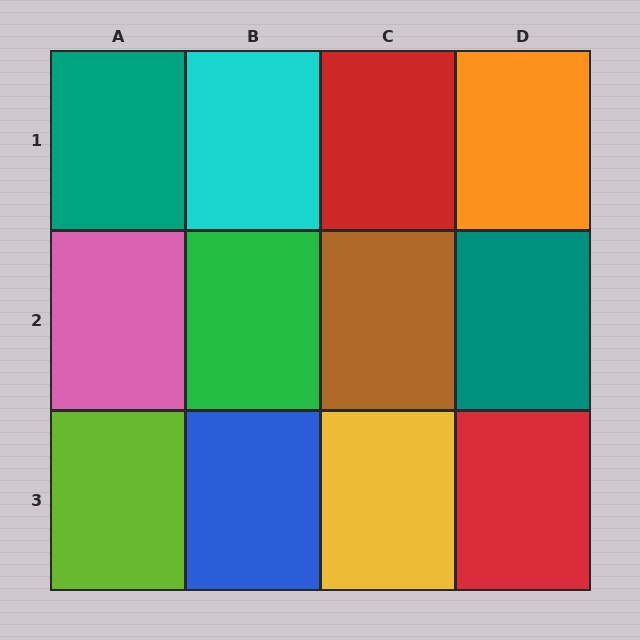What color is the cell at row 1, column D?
Orange.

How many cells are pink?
1 cell is pink.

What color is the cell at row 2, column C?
Brown.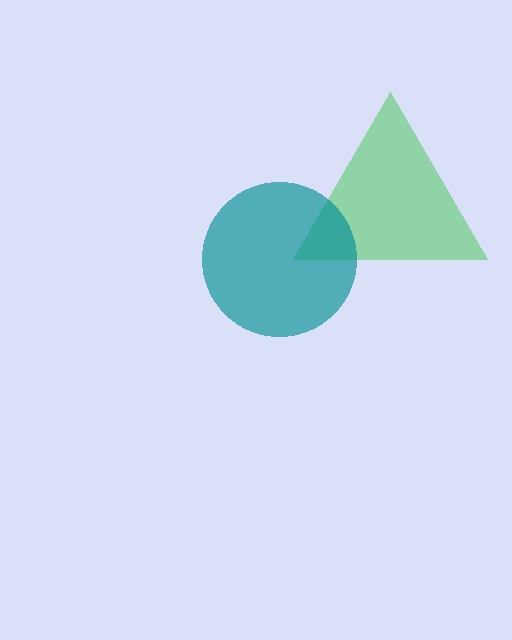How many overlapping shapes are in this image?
There are 2 overlapping shapes in the image.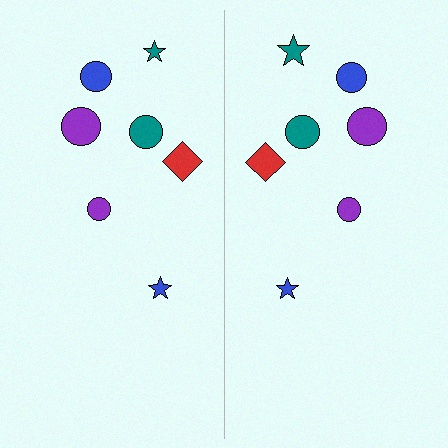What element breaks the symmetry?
The teal star on the right side has a different size than its mirror counterpart.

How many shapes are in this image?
There are 14 shapes in this image.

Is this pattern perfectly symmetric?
No, the pattern is not perfectly symmetric. The teal star on the right side has a different size than its mirror counterpart.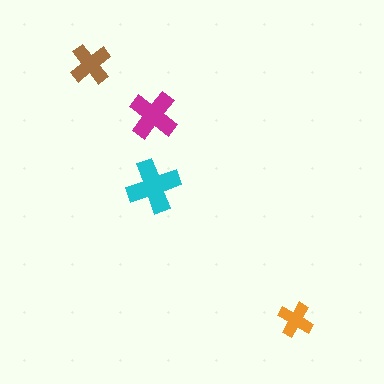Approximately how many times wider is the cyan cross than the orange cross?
About 1.5 times wider.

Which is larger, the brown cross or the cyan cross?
The cyan one.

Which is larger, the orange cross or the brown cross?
The brown one.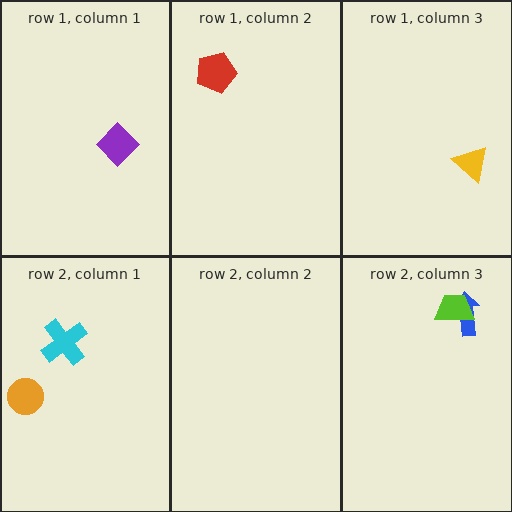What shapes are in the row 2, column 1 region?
The orange circle, the cyan cross.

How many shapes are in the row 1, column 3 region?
1.